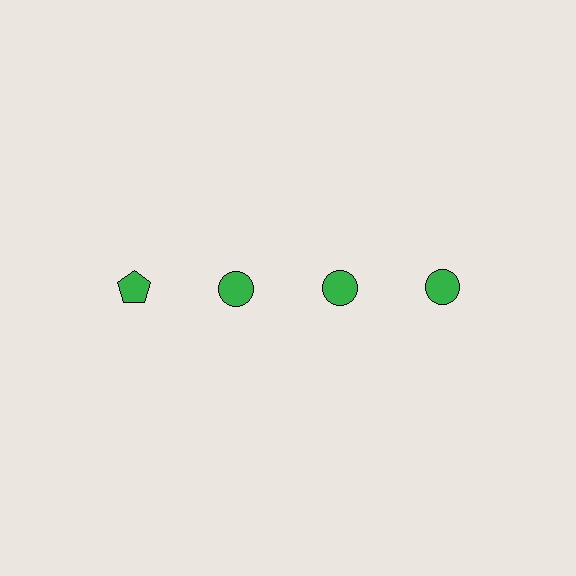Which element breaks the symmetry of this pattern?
The green pentagon in the top row, leftmost column breaks the symmetry. All other shapes are green circles.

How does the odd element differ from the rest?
It has a different shape: pentagon instead of circle.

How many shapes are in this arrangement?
There are 4 shapes arranged in a grid pattern.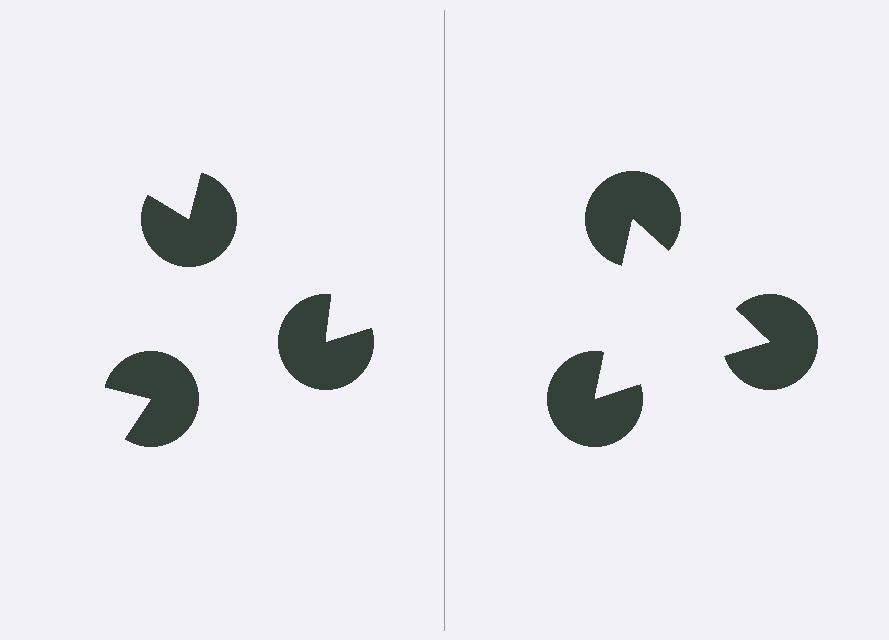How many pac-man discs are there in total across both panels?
6 — 3 on each side.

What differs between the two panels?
The pac-man discs are positioned identically on both sides; only the wedge orientations differ. On the right they align to a triangle; on the left they are misaligned.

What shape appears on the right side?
An illusory triangle.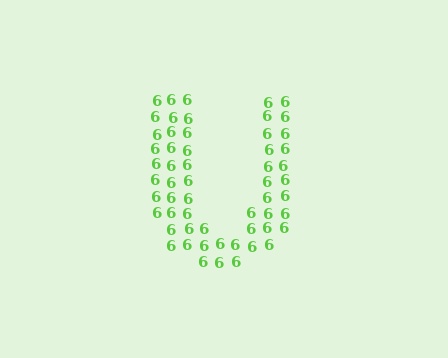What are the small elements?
The small elements are digit 6's.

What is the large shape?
The large shape is the letter U.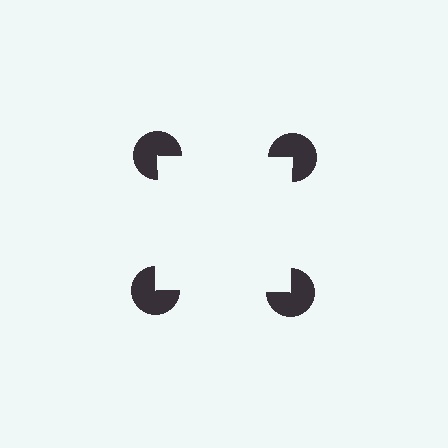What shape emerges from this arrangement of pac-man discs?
An illusory square — its edges are inferred from the aligned wedge cuts in the pac-man discs, not physically drawn.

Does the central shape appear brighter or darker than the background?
It typically appears slightly brighter than the background, even though no actual brightness change is drawn.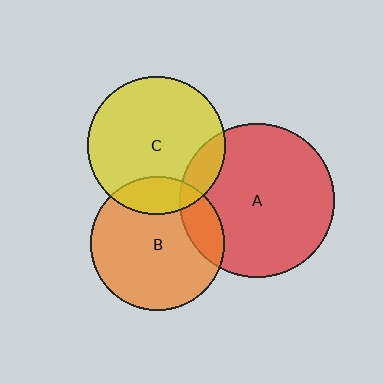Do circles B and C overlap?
Yes.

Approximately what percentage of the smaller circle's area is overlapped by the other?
Approximately 15%.